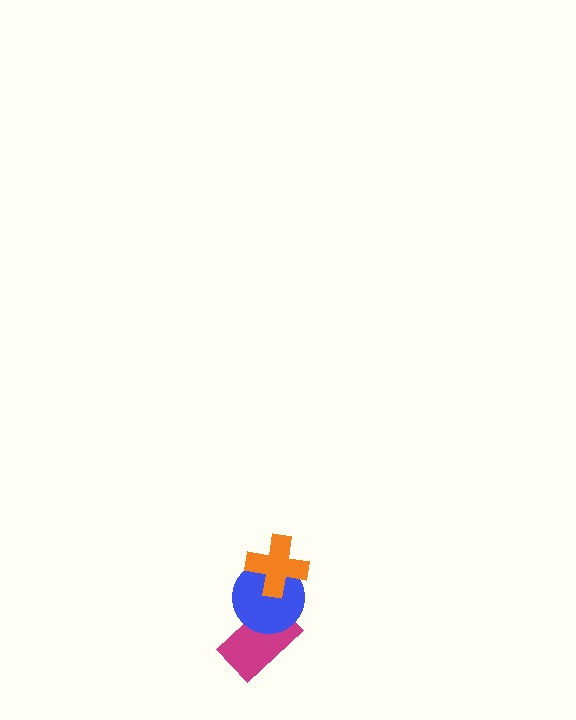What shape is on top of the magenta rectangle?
The blue circle is on top of the magenta rectangle.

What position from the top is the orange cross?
The orange cross is 1st from the top.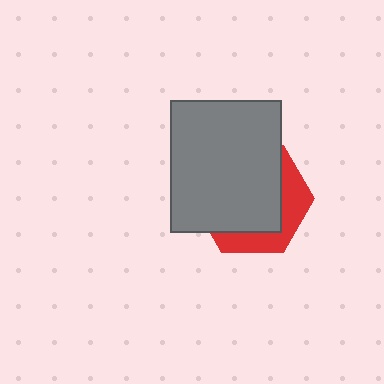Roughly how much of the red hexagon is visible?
A small part of it is visible (roughly 32%).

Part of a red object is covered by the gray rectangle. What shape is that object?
It is a hexagon.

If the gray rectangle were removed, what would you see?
You would see the complete red hexagon.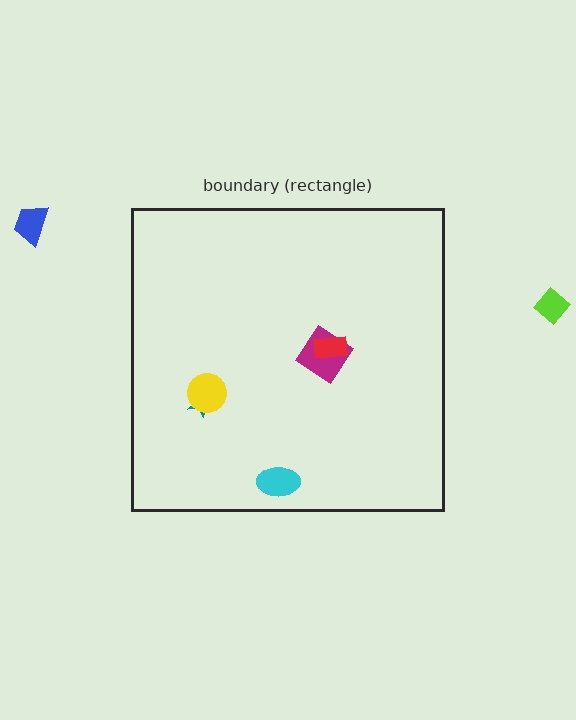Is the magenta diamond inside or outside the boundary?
Inside.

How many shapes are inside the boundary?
5 inside, 2 outside.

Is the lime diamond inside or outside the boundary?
Outside.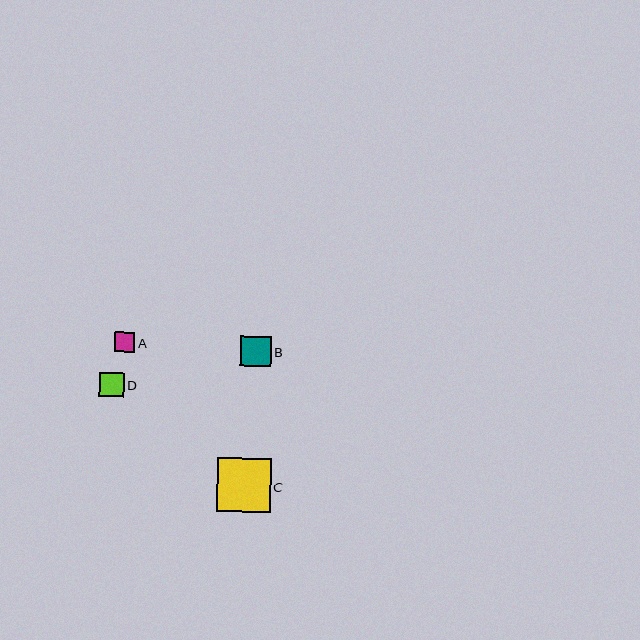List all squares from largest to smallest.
From largest to smallest: C, B, D, A.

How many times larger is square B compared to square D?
Square B is approximately 1.2 times the size of square D.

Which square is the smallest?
Square A is the smallest with a size of approximately 20 pixels.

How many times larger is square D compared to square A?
Square D is approximately 1.2 times the size of square A.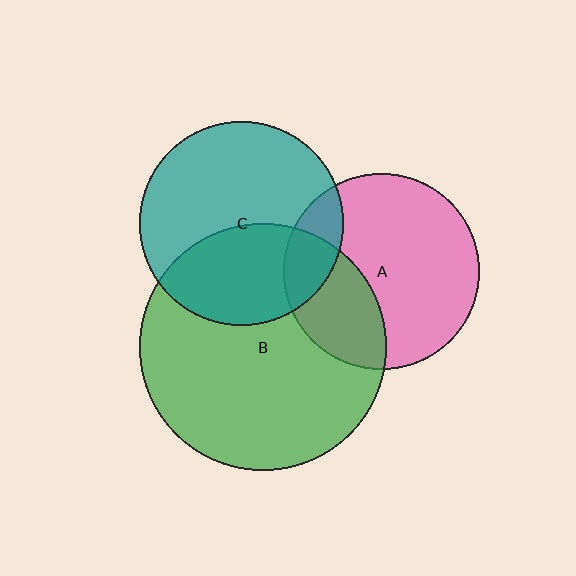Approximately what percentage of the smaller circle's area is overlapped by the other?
Approximately 40%.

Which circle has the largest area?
Circle B (green).